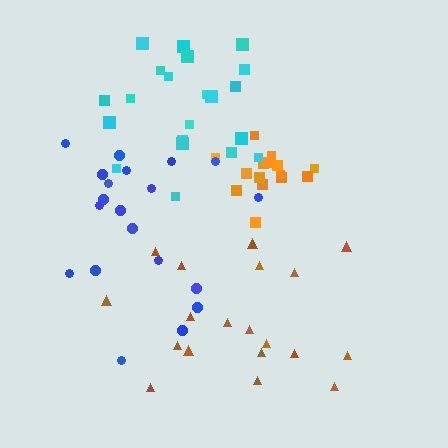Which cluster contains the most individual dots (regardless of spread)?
Cyan (21).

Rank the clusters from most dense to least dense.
orange, cyan, blue, brown.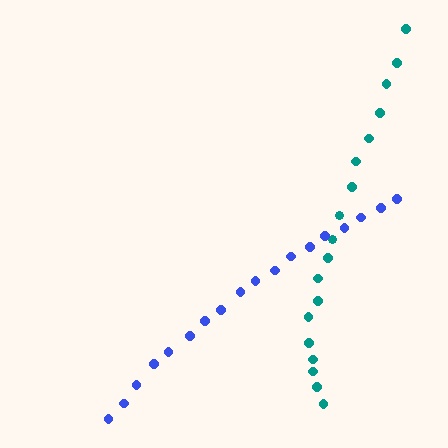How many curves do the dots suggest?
There are 2 distinct paths.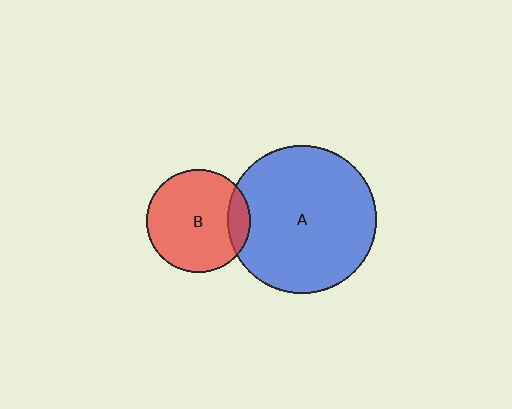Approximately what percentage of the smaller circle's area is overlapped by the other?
Approximately 15%.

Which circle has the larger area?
Circle A (blue).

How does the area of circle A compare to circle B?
Approximately 2.1 times.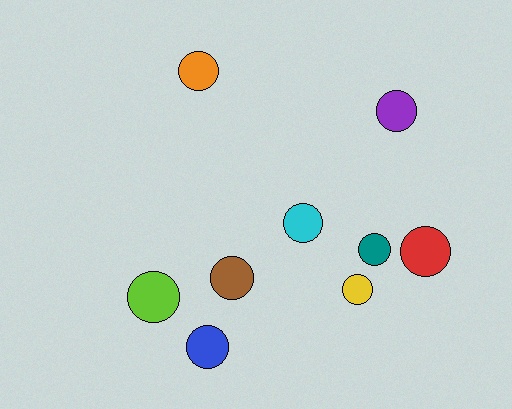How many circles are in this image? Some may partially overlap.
There are 9 circles.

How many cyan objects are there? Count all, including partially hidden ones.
There is 1 cyan object.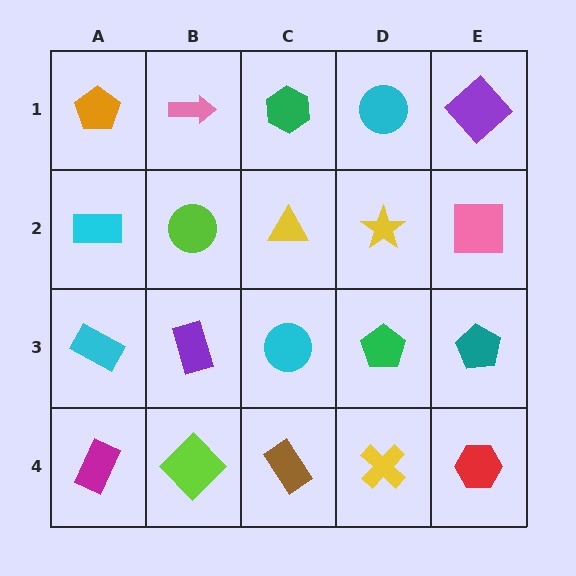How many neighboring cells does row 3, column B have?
4.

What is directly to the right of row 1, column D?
A purple diamond.